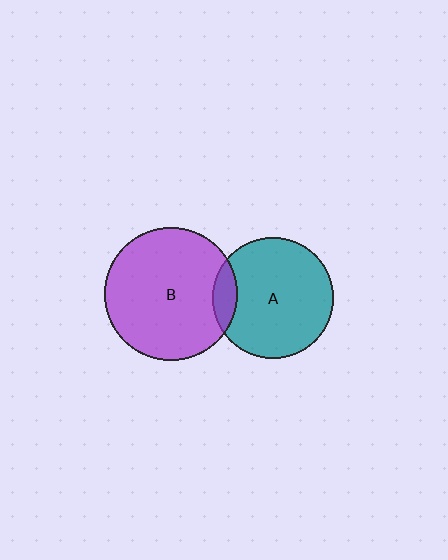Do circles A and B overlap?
Yes.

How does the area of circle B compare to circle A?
Approximately 1.2 times.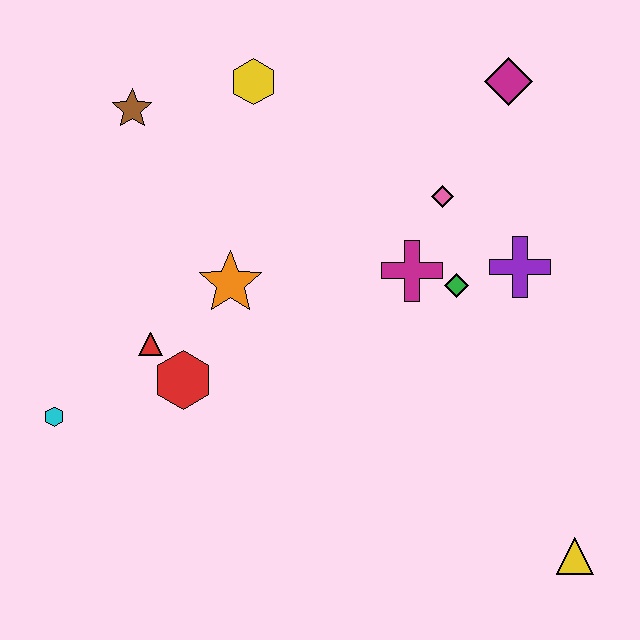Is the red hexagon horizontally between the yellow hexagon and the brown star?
Yes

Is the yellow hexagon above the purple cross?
Yes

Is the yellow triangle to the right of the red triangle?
Yes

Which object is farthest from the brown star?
The yellow triangle is farthest from the brown star.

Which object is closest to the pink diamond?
The magenta cross is closest to the pink diamond.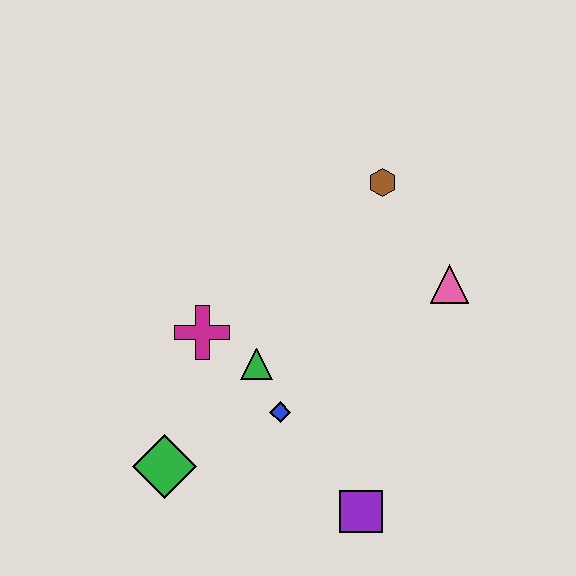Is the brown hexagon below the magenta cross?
No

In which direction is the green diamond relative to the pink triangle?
The green diamond is to the left of the pink triangle.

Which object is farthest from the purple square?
The brown hexagon is farthest from the purple square.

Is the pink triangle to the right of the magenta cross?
Yes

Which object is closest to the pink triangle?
The brown hexagon is closest to the pink triangle.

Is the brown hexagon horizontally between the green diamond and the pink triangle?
Yes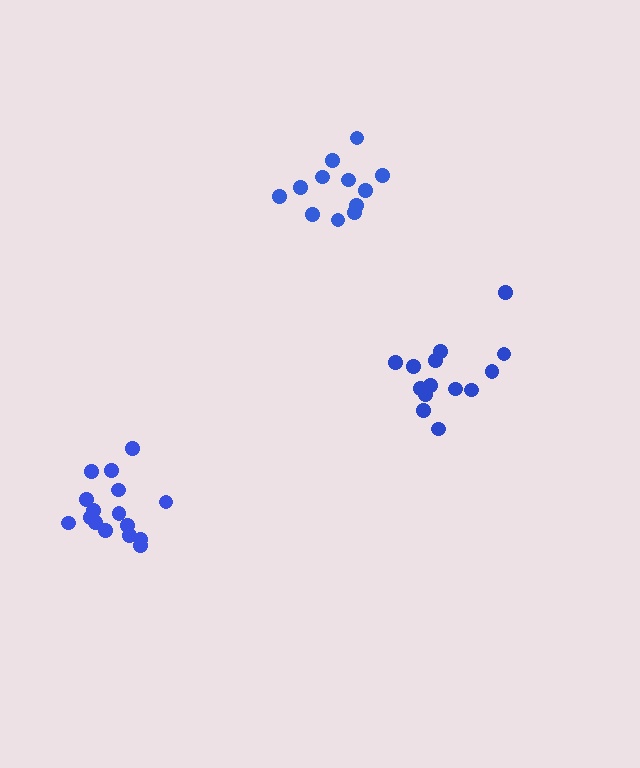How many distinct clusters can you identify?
There are 3 distinct clusters.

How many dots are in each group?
Group 1: 12 dots, Group 2: 14 dots, Group 3: 16 dots (42 total).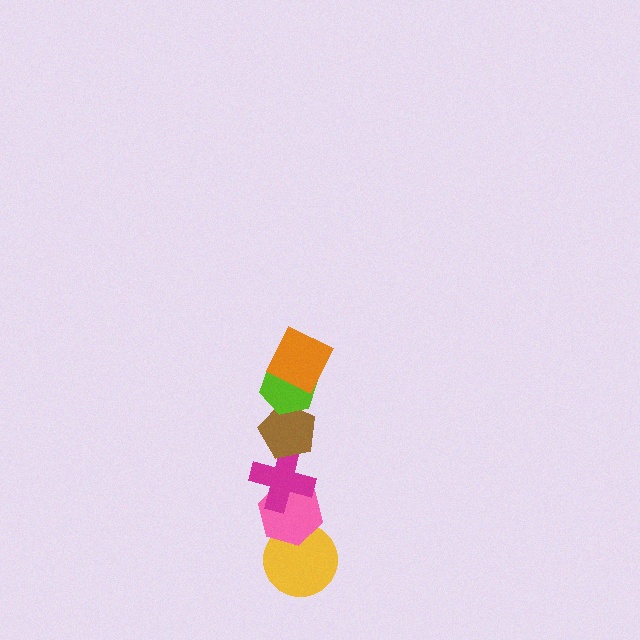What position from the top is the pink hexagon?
The pink hexagon is 5th from the top.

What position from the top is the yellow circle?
The yellow circle is 6th from the top.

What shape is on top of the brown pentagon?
The lime hexagon is on top of the brown pentagon.